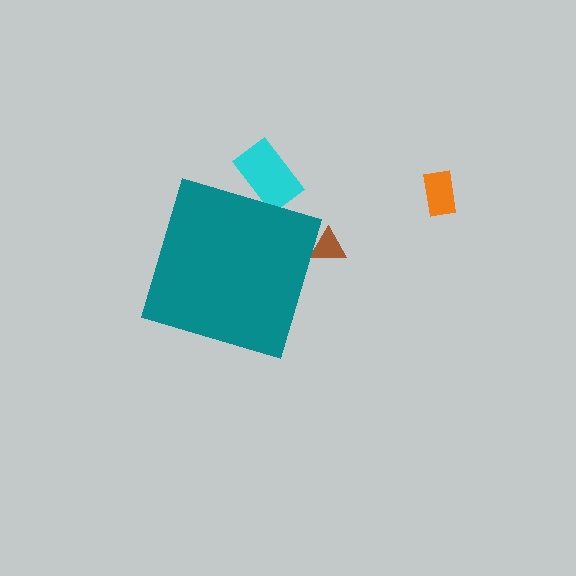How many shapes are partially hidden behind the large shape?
2 shapes are partially hidden.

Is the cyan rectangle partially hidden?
Yes, the cyan rectangle is partially hidden behind the teal diamond.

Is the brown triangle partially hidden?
Yes, the brown triangle is partially hidden behind the teal diamond.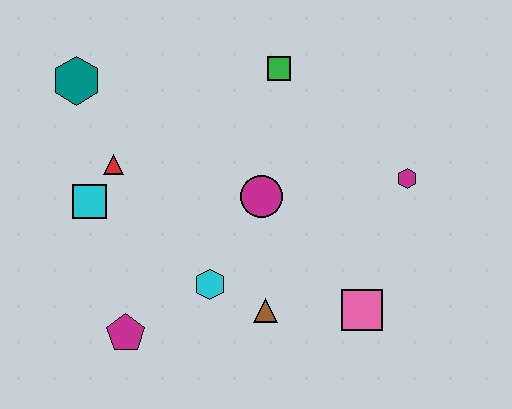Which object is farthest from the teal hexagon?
The pink square is farthest from the teal hexagon.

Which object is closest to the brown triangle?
The cyan hexagon is closest to the brown triangle.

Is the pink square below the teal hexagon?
Yes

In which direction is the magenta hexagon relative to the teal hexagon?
The magenta hexagon is to the right of the teal hexagon.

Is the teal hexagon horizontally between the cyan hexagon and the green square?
No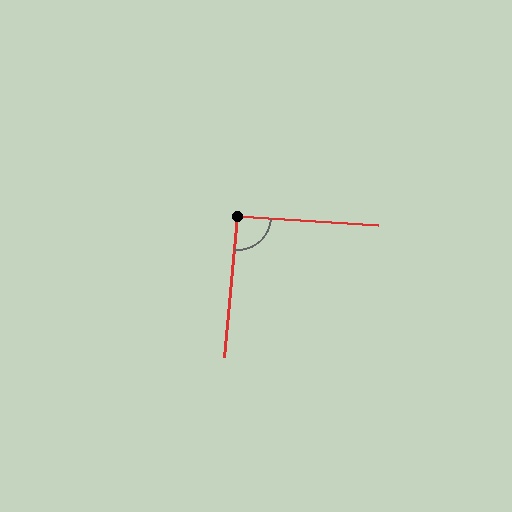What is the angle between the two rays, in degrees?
Approximately 92 degrees.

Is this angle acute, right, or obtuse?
It is approximately a right angle.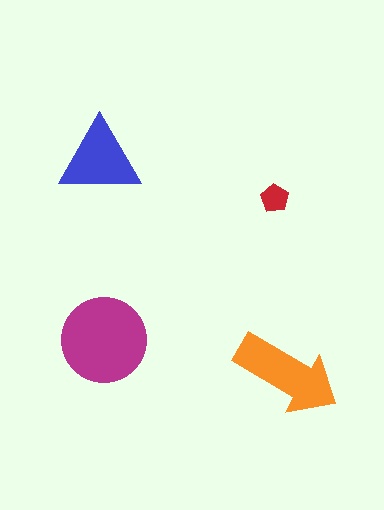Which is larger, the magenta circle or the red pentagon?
The magenta circle.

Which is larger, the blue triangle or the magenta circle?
The magenta circle.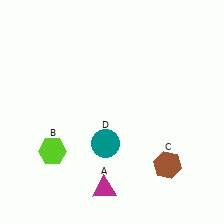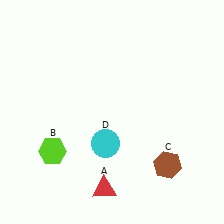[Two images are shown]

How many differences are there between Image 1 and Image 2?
There are 2 differences between the two images.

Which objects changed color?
A changed from magenta to red. D changed from teal to cyan.